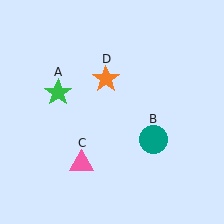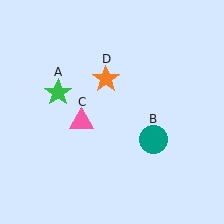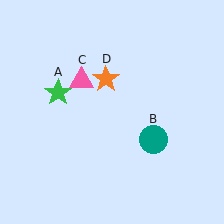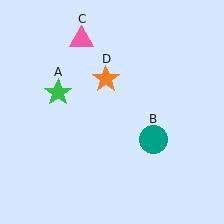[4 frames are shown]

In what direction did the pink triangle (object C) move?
The pink triangle (object C) moved up.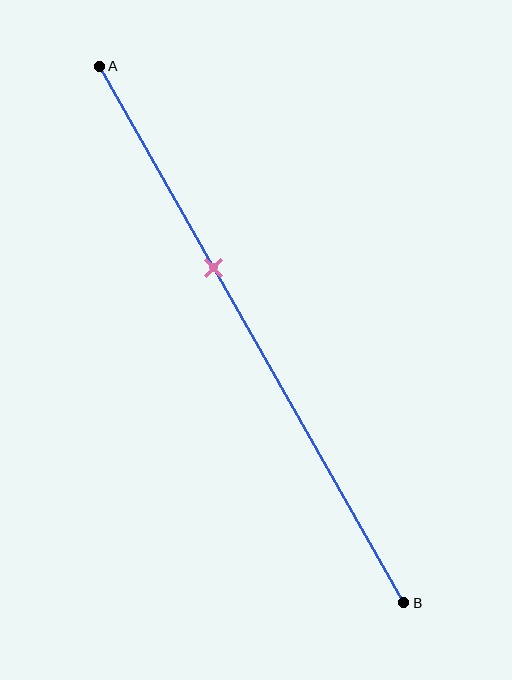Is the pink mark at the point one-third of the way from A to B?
No, the mark is at about 40% from A, not at the 33% one-third point.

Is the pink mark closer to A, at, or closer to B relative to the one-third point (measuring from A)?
The pink mark is closer to point B than the one-third point of segment AB.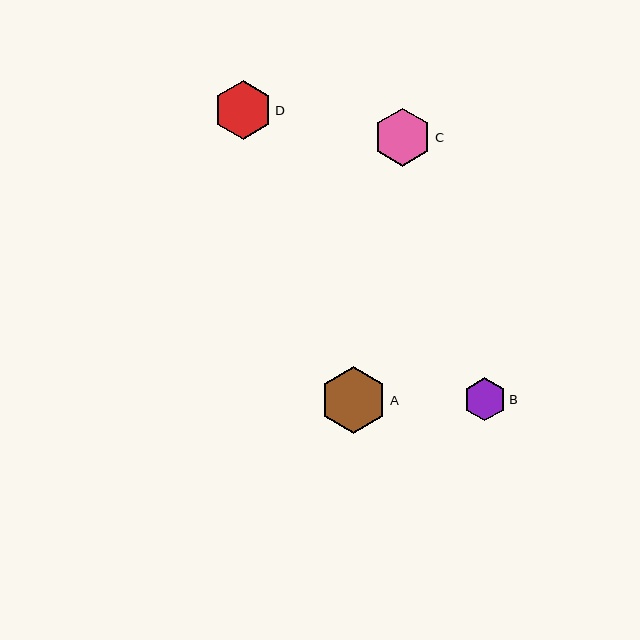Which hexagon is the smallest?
Hexagon B is the smallest with a size of approximately 43 pixels.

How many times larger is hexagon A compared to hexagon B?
Hexagon A is approximately 1.5 times the size of hexagon B.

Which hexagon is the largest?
Hexagon A is the largest with a size of approximately 66 pixels.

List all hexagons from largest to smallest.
From largest to smallest: A, D, C, B.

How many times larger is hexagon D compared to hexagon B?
Hexagon D is approximately 1.4 times the size of hexagon B.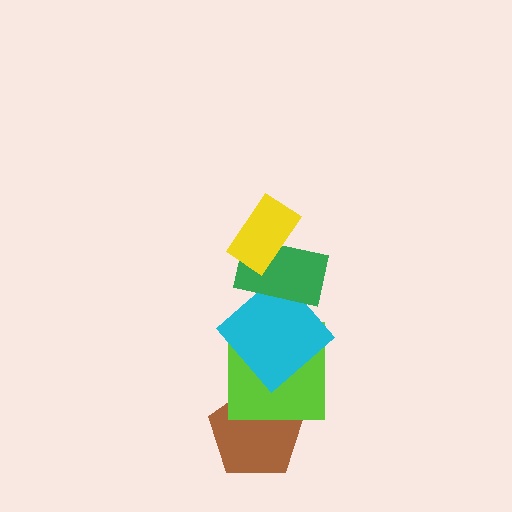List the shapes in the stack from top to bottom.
From top to bottom: the yellow rectangle, the green rectangle, the cyan diamond, the lime square, the brown pentagon.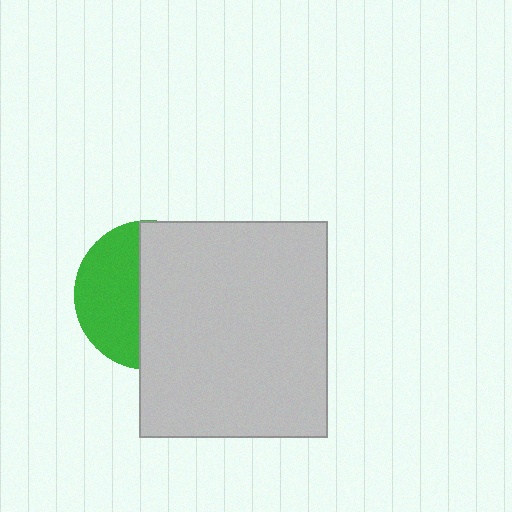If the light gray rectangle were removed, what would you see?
You would see the complete green circle.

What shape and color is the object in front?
The object in front is a light gray rectangle.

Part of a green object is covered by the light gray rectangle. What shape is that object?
It is a circle.